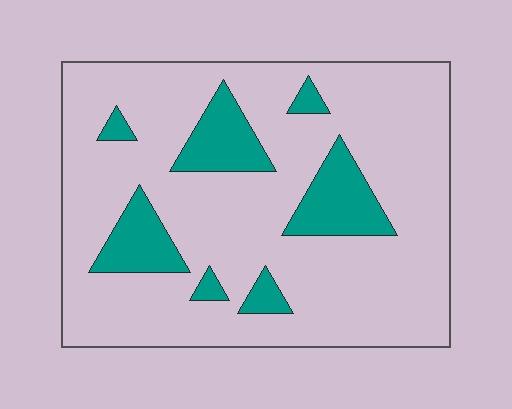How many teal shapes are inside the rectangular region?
7.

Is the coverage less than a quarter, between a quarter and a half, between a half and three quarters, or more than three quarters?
Less than a quarter.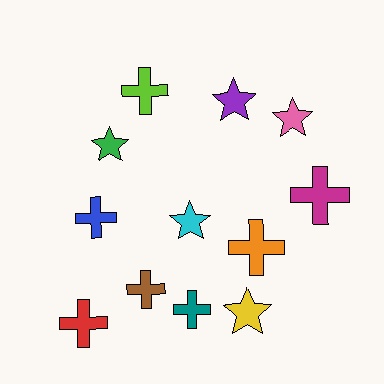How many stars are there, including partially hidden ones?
There are 5 stars.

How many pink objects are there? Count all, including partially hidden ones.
There is 1 pink object.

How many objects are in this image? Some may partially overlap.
There are 12 objects.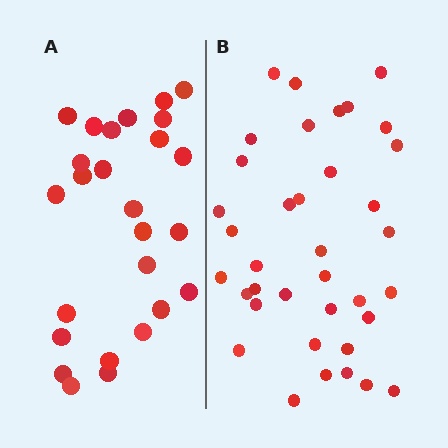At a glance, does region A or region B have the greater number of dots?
Region B (the right region) has more dots.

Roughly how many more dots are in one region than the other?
Region B has roughly 12 or so more dots than region A.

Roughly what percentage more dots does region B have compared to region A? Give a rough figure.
About 40% more.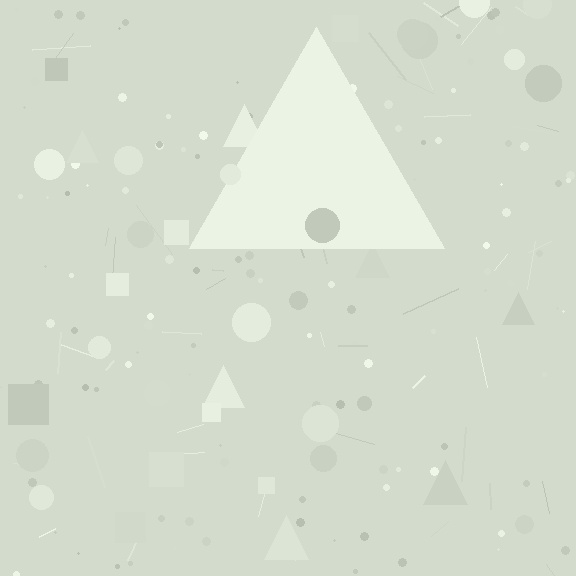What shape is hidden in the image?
A triangle is hidden in the image.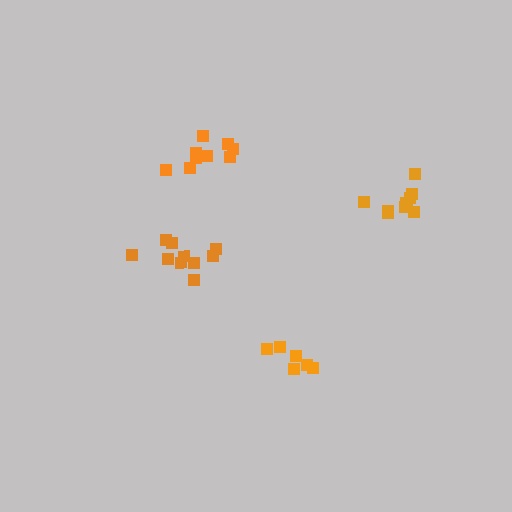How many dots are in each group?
Group 1: 10 dots, Group 2: 9 dots, Group 3: 6 dots, Group 4: 10 dots (35 total).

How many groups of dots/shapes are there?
There are 4 groups.